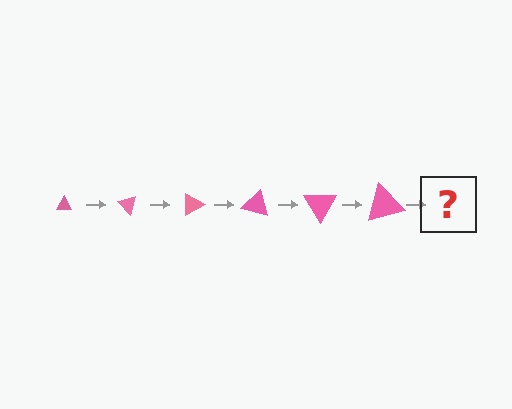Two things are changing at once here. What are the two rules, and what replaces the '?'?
The two rules are that the triangle grows larger each step and it rotates 45 degrees each step. The '?' should be a triangle, larger than the previous one and rotated 270 degrees from the start.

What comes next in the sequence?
The next element should be a triangle, larger than the previous one and rotated 270 degrees from the start.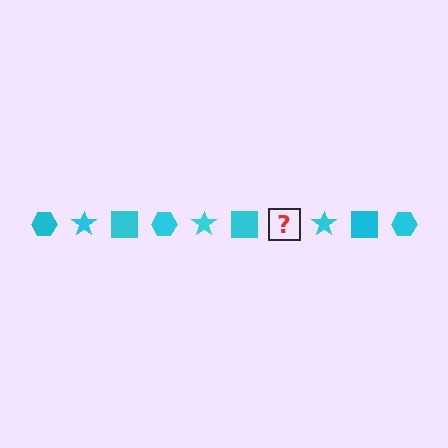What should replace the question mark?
The question mark should be replaced with a cyan hexagon.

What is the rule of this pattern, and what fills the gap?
The rule is that the pattern cycles through hexagon, star, square shapes in cyan. The gap should be filled with a cyan hexagon.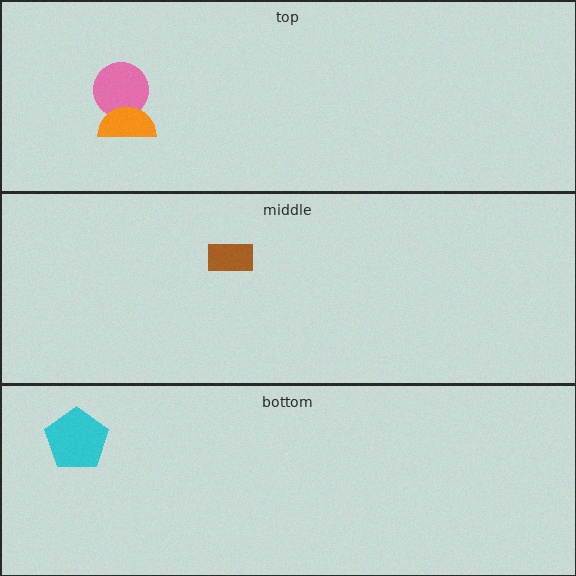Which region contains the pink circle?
The top region.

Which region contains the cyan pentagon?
The bottom region.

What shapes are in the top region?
The pink circle, the orange semicircle.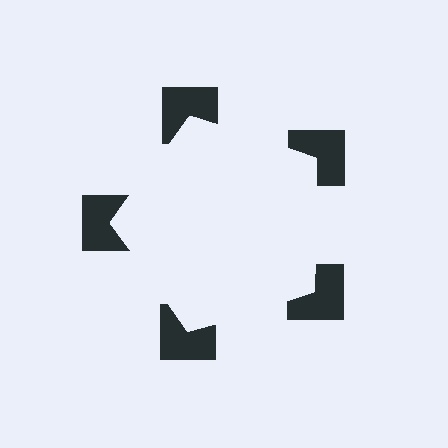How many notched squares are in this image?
There are 5 — one at each vertex of the illusory pentagon.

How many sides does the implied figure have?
5 sides.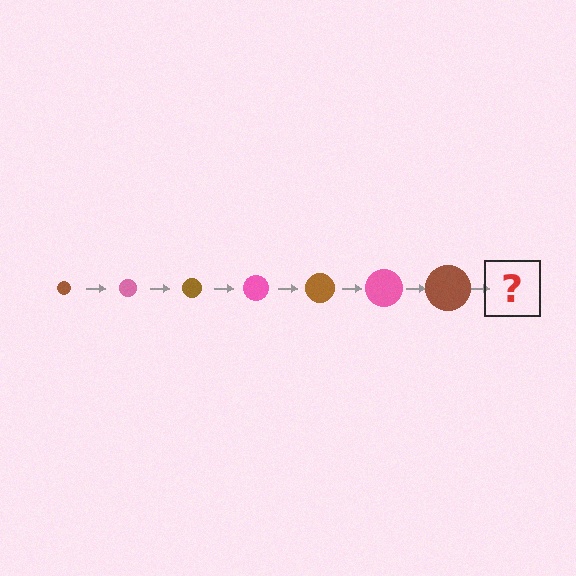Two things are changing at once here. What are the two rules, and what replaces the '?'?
The two rules are that the circle grows larger each step and the color cycles through brown and pink. The '?' should be a pink circle, larger than the previous one.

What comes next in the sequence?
The next element should be a pink circle, larger than the previous one.